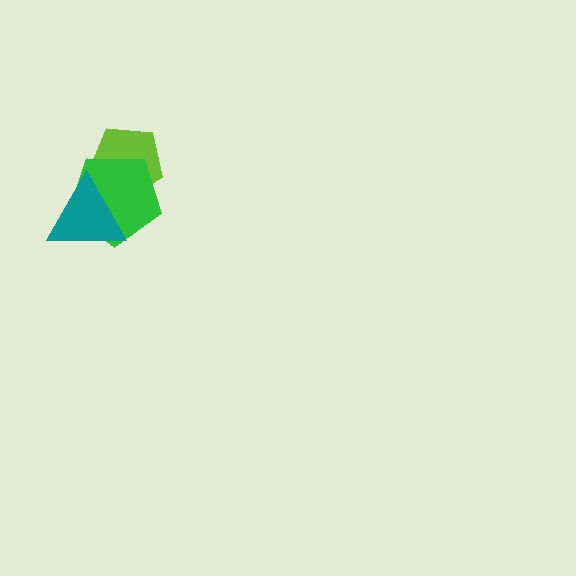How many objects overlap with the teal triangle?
2 objects overlap with the teal triangle.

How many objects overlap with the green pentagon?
2 objects overlap with the green pentagon.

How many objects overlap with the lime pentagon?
2 objects overlap with the lime pentagon.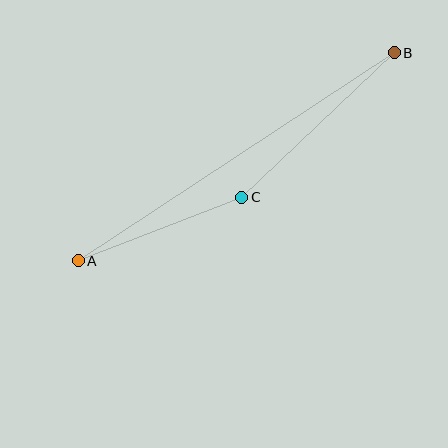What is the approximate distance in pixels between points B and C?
The distance between B and C is approximately 210 pixels.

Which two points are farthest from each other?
Points A and B are farthest from each other.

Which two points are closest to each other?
Points A and C are closest to each other.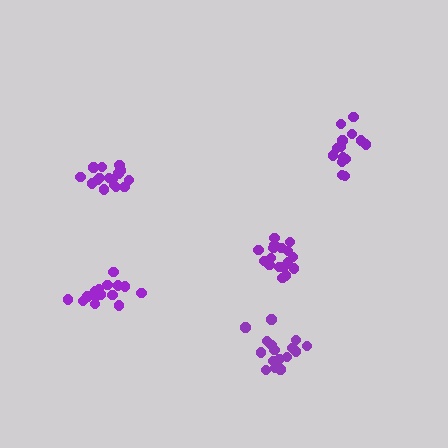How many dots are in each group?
Group 1: 17 dots, Group 2: 14 dots, Group 3: 15 dots, Group 4: 16 dots, Group 5: 17 dots (79 total).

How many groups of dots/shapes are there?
There are 5 groups.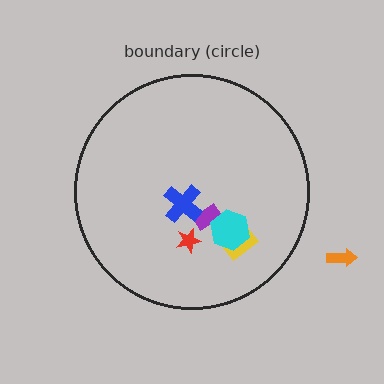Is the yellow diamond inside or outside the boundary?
Inside.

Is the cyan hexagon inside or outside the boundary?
Inside.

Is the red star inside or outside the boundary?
Inside.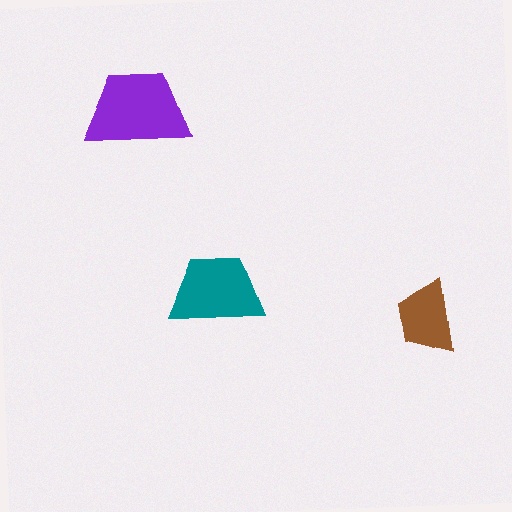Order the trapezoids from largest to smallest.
the purple one, the teal one, the brown one.